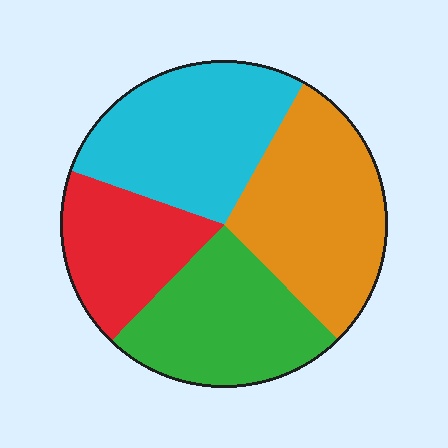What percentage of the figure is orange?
Orange covers 29% of the figure.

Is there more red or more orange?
Orange.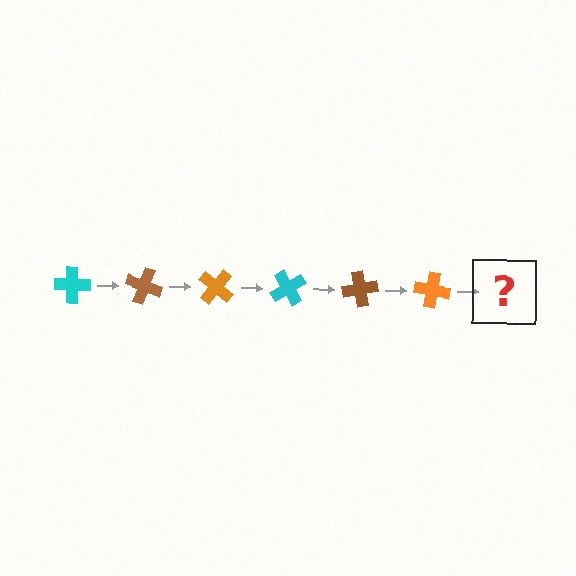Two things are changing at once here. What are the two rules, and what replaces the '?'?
The two rules are that it rotates 20 degrees each step and the color cycles through cyan, brown, and orange. The '?' should be a cyan cross, rotated 120 degrees from the start.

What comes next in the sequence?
The next element should be a cyan cross, rotated 120 degrees from the start.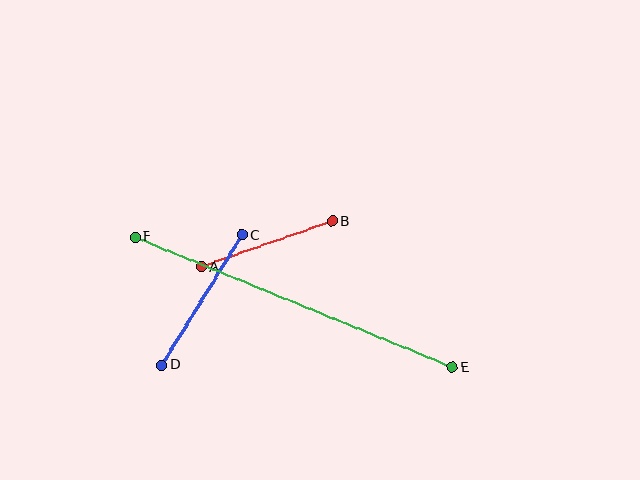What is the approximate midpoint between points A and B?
The midpoint is at approximately (267, 244) pixels.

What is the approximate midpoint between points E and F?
The midpoint is at approximately (294, 302) pixels.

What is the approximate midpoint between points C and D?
The midpoint is at approximately (202, 300) pixels.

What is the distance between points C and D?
The distance is approximately 153 pixels.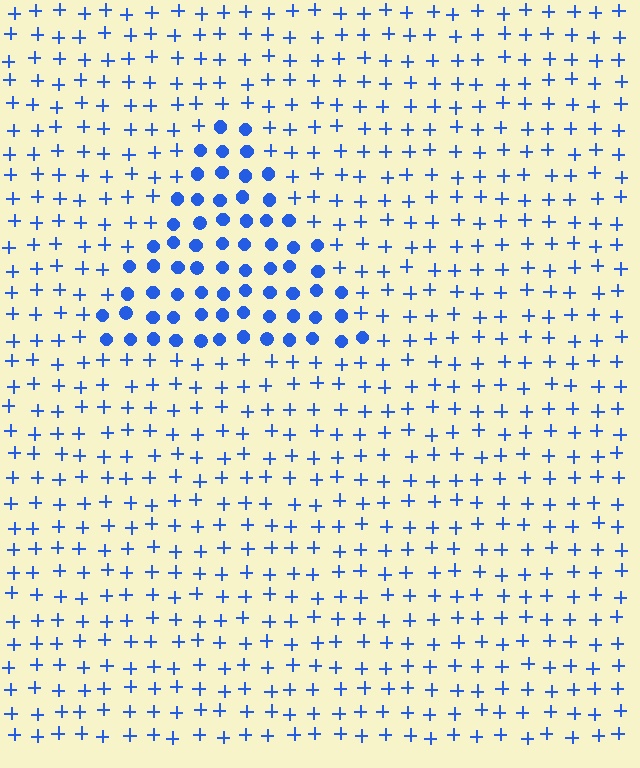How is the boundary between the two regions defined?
The boundary is defined by a change in element shape: circles inside vs. plus signs outside. All elements share the same color and spacing.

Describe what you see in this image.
The image is filled with small blue elements arranged in a uniform grid. A triangle-shaped region contains circles, while the surrounding area contains plus signs. The boundary is defined purely by the change in element shape.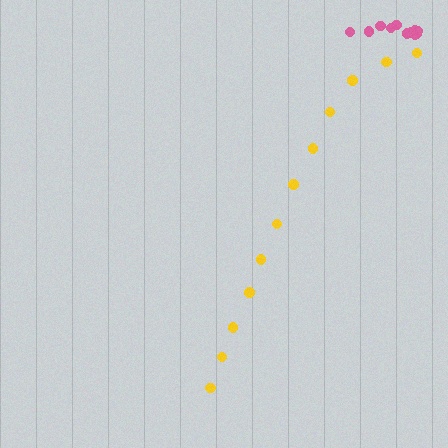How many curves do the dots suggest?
There are 2 distinct paths.